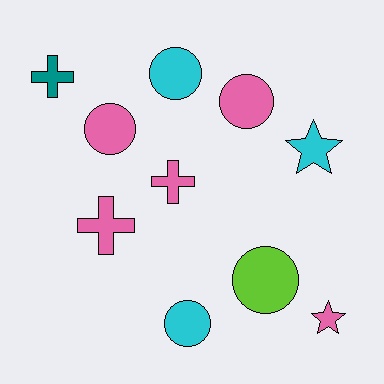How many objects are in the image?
There are 10 objects.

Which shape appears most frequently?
Circle, with 5 objects.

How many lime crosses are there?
There are no lime crosses.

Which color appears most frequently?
Pink, with 5 objects.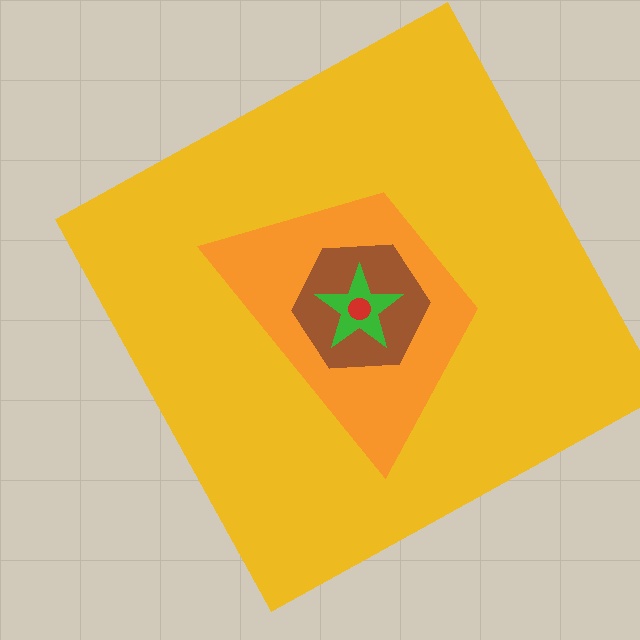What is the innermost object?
The red circle.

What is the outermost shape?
The yellow square.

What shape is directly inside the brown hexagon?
The green star.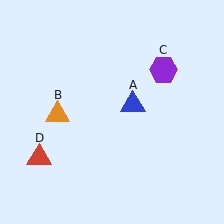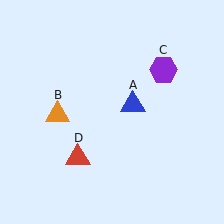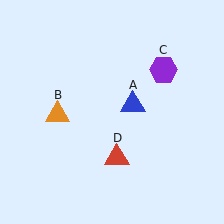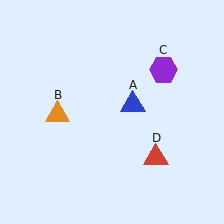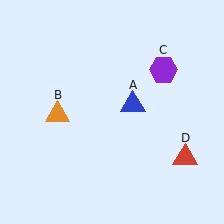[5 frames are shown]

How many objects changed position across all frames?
1 object changed position: red triangle (object D).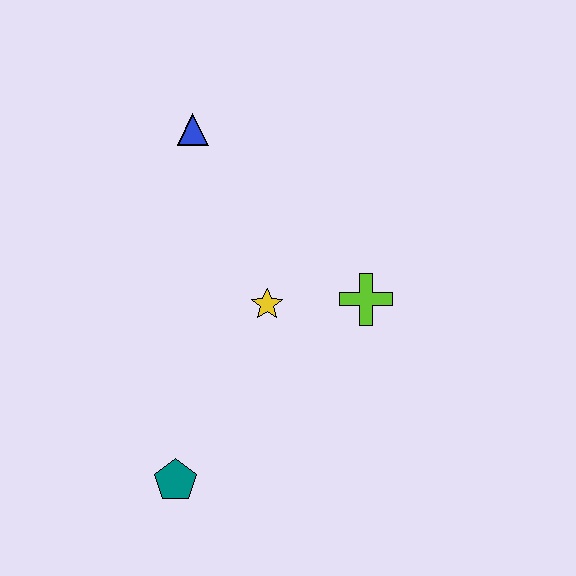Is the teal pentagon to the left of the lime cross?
Yes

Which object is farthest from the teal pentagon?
The blue triangle is farthest from the teal pentagon.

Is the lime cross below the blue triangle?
Yes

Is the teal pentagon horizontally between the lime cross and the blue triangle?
No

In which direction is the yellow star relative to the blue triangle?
The yellow star is below the blue triangle.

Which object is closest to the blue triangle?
The yellow star is closest to the blue triangle.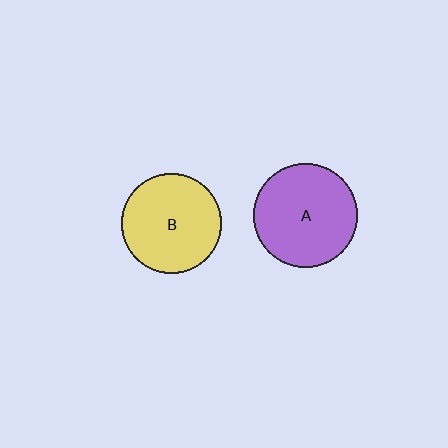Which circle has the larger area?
Circle A (purple).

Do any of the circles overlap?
No, none of the circles overlap.